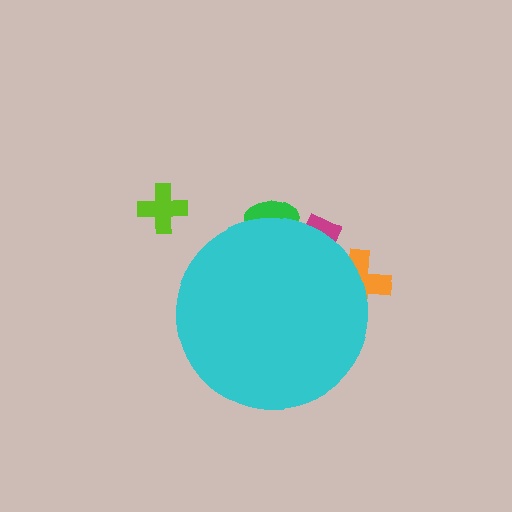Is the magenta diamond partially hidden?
Yes, the magenta diamond is partially hidden behind the cyan circle.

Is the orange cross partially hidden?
Yes, the orange cross is partially hidden behind the cyan circle.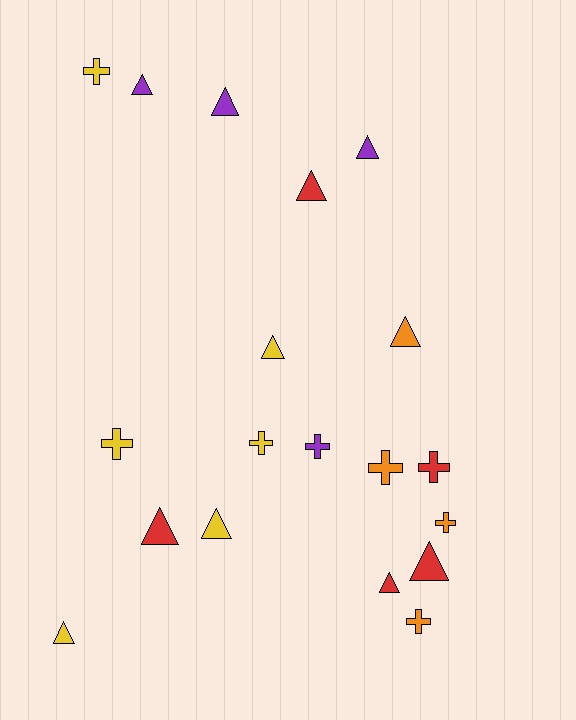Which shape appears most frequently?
Triangle, with 11 objects.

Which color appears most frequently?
Yellow, with 6 objects.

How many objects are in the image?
There are 19 objects.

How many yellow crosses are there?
There are 3 yellow crosses.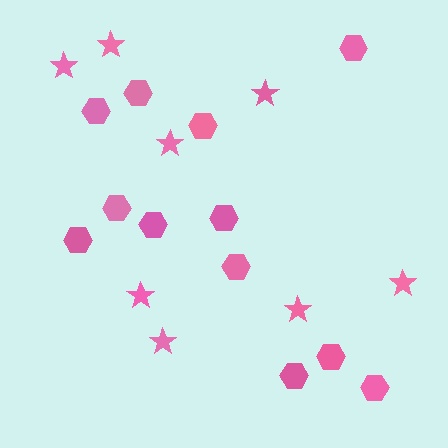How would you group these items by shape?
There are 2 groups: one group of hexagons (12) and one group of stars (8).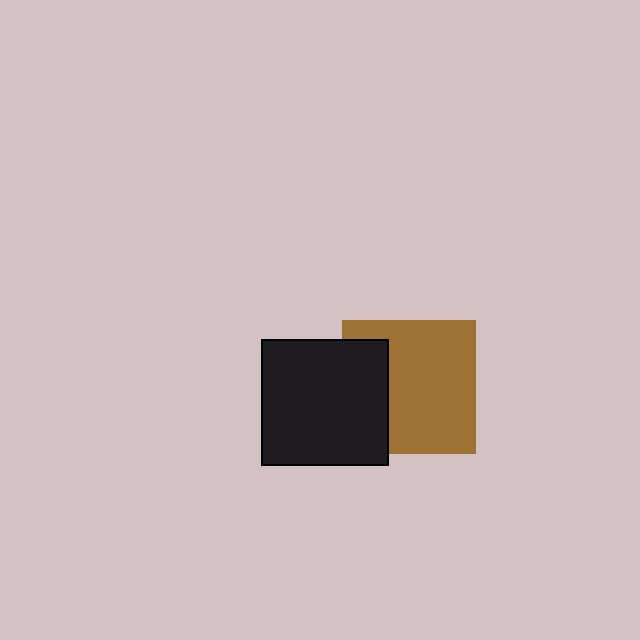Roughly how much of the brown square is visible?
Most of it is visible (roughly 70%).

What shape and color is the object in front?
The object in front is a black square.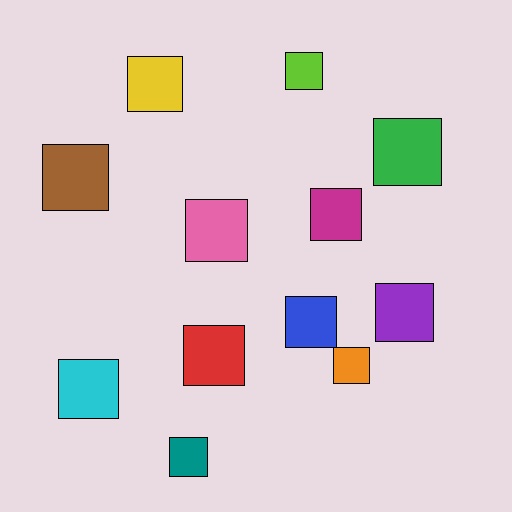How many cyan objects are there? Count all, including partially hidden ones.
There is 1 cyan object.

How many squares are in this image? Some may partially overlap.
There are 12 squares.